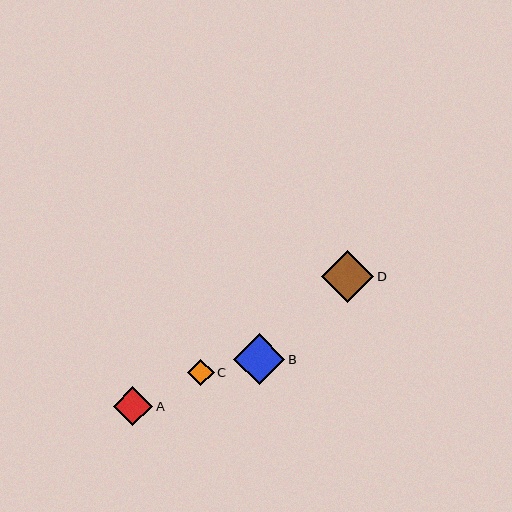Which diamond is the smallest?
Diamond C is the smallest with a size of approximately 26 pixels.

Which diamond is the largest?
Diamond D is the largest with a size of approximately 52 pixels.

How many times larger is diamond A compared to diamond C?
Diamond A is approximately 1.5 times the size of diamond C.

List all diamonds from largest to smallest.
From largest to smallest: D, B, A, C.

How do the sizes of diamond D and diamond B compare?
Diamond D and diamond B are approximately the same size.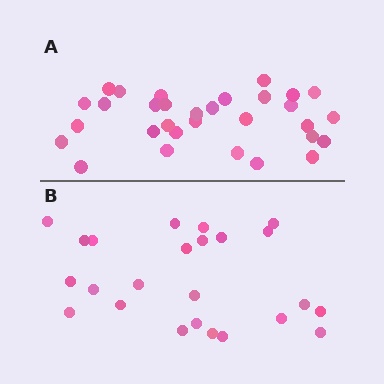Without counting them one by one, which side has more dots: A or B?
Region A (the top region) has more dots.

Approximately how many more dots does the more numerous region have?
Region A has roughly 8 or so more dots than region B.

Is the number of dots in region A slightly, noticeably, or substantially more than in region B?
Region A has noticeably more, but not dramatically so. The ratio is roughly 1.3 to 1.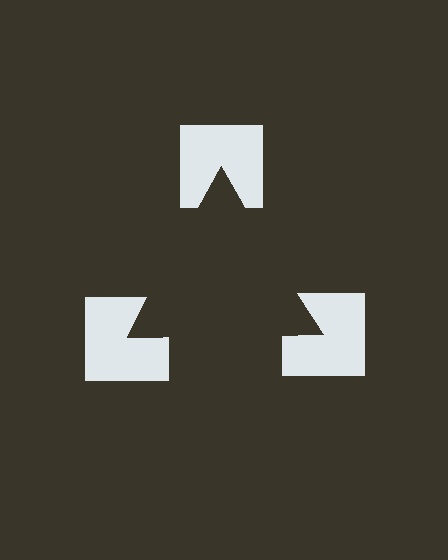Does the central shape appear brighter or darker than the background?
It typically appears slightly darker than the background, even though no actual brightness change is drawn.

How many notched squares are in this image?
There are 3 — one at each vertex of the illusory triangle.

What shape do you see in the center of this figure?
An illusory triangle — its edges are inferred from the aligned wedge cuts in the notched squares, not physically drawn.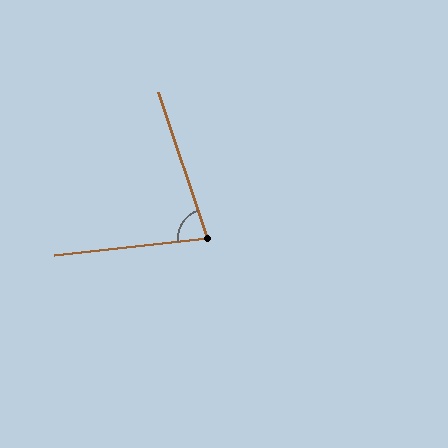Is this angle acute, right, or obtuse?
It is acute.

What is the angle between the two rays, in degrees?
Approximately 78 degrees.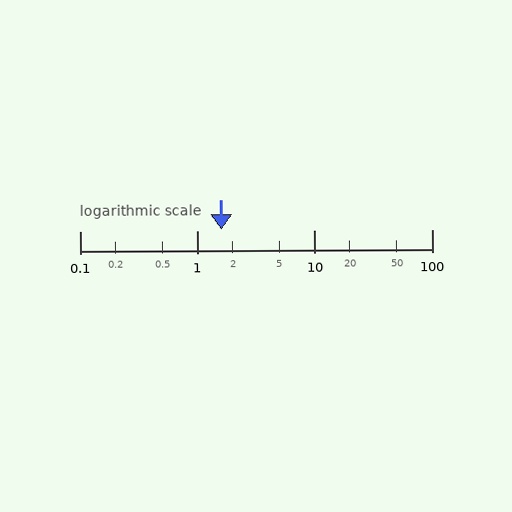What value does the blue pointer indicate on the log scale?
The pointer indicates approximately 1.6.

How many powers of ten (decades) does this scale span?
The scale spans 3 decades, from 0.1 to 100.